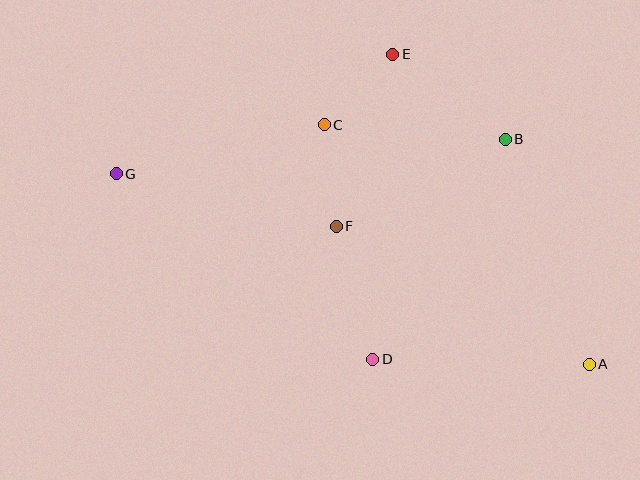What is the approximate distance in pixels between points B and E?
The distance between B and E is approximately 141 pixels.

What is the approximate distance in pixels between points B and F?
The distance between B and F is approximately 190 pixels.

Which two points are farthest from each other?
Points A and G are farthest from each other.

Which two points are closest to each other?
Points C and E are closest to each other.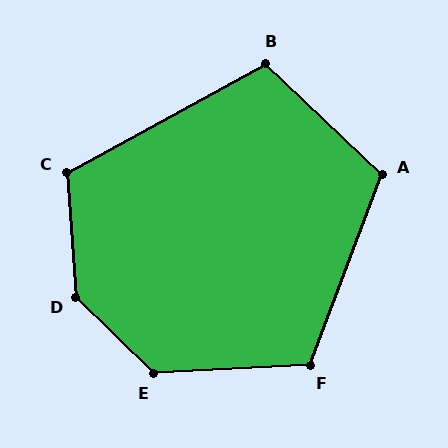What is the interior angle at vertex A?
Approximately 113 degrees (obtuse).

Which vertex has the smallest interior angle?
B, at approximately 108 degrees.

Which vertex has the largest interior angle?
D, at approximately 139 degrees.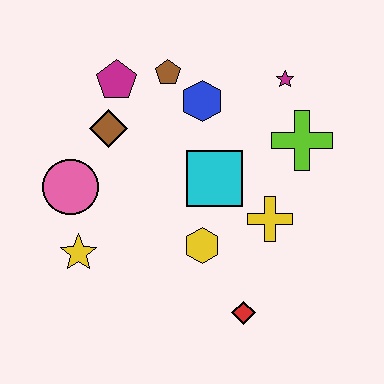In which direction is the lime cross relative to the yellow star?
The lime cross is to the right of the yellow star.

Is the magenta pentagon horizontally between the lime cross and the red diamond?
No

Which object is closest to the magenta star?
The lime cross is closest to the magenta star.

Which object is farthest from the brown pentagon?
The red diamond is farthest from the brown pentagon.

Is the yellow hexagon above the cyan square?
No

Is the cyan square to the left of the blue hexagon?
No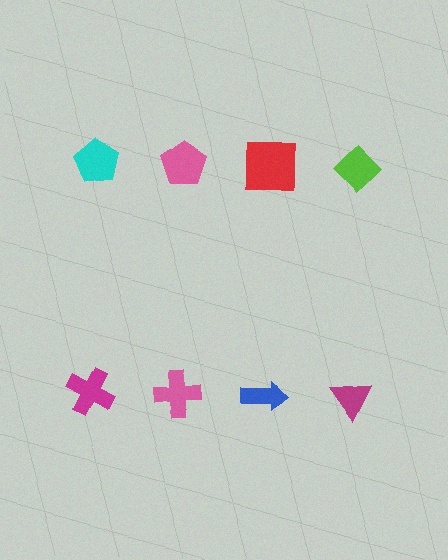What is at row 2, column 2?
A pink cross.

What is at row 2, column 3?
A blue arrow.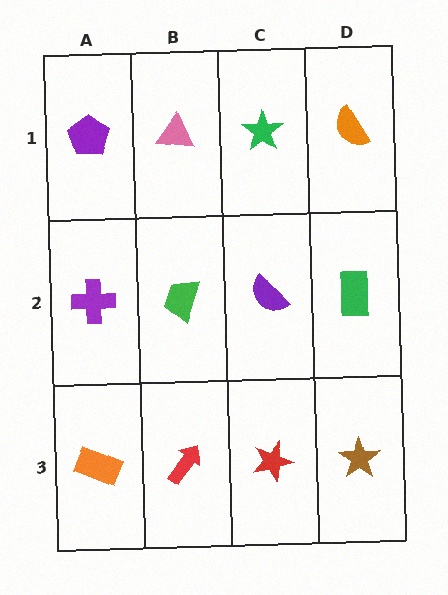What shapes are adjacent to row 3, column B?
A green trapezoid (row 2, column B), an orange rectangle (row 3, column A), a red star (row 3, column C).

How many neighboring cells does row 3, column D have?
2.